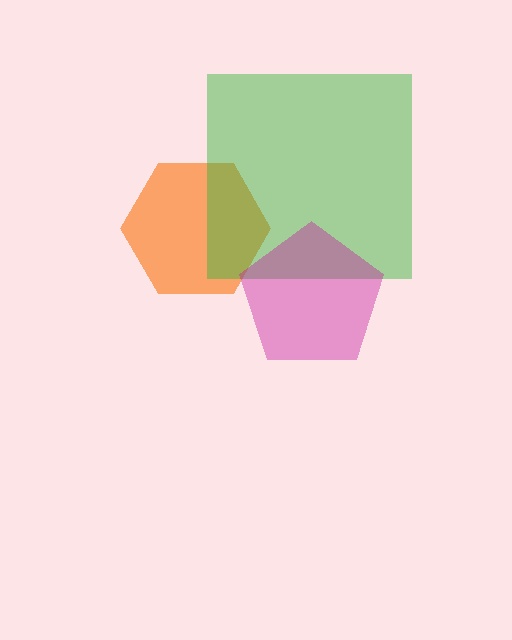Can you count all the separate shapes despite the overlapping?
Yes, there are 3 separate shapes.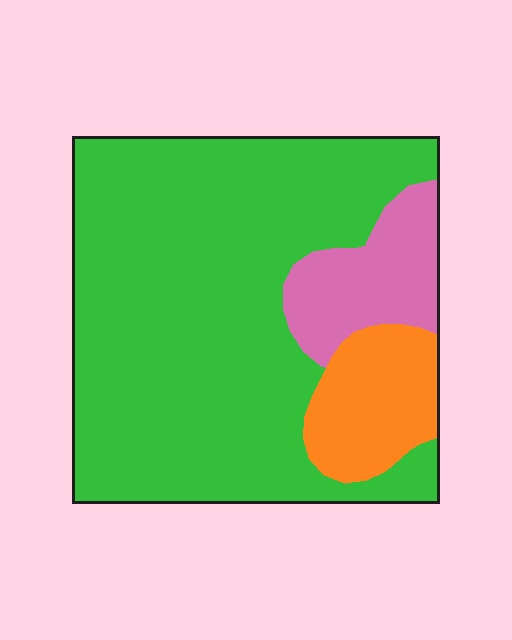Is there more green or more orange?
Green.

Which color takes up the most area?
Green, at roughly 75%.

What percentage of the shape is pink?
Pink takes up about one eighth (1/8) of the shape.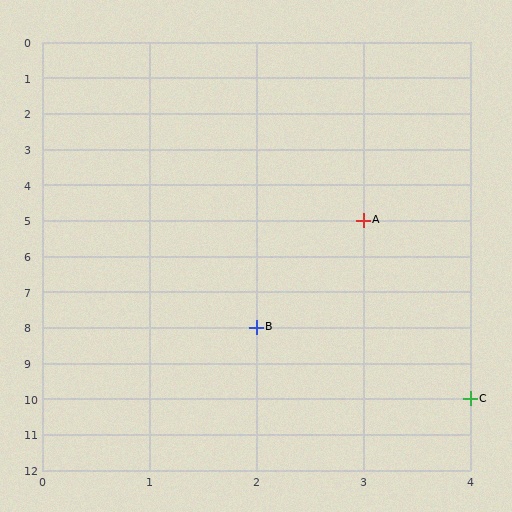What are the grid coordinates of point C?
Point C is at grid coordinates (4, 10).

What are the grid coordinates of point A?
Point A is at grid coordinates (3, 5).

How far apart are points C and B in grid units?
Points C and B are 2 columns and 2 rows apart (about 2.8 grid units diagonally).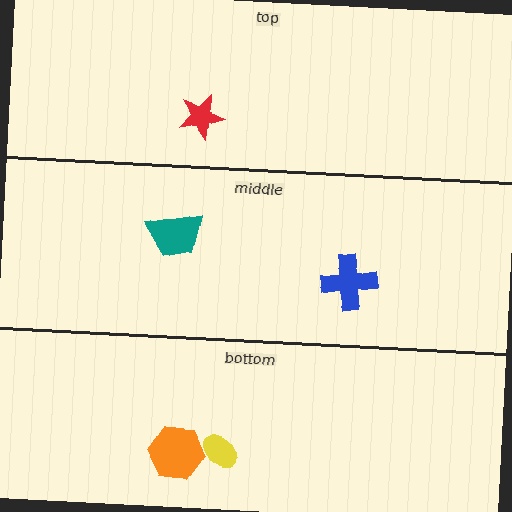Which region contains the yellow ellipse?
The bottom region.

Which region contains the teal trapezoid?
The middle region.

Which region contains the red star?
The top region.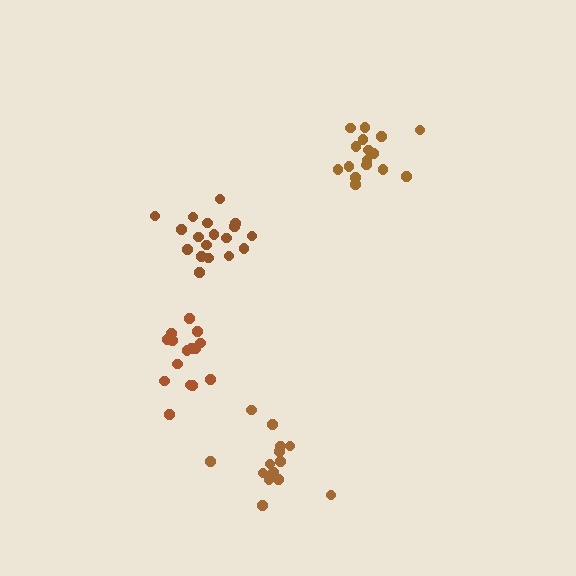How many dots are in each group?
Group 1: 18 dots, Group 2: 15 dots, Group 3: 14 dots, Group 4: 16 dots (63 total).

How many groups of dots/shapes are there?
There are 4 groups.